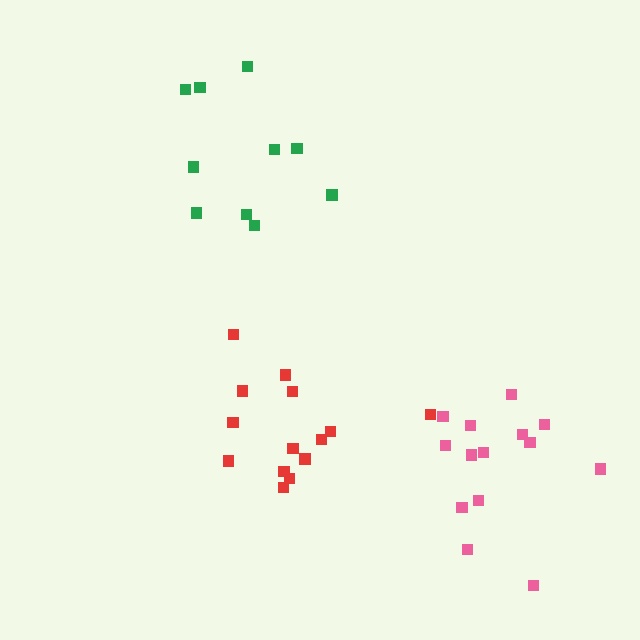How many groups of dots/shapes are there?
There are 3 groups.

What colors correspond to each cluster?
The clusters are colored: pink, green, red.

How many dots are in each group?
Group 1: 14 dots, Group 2: 10 dots, Group 3: 14 dots (38 total).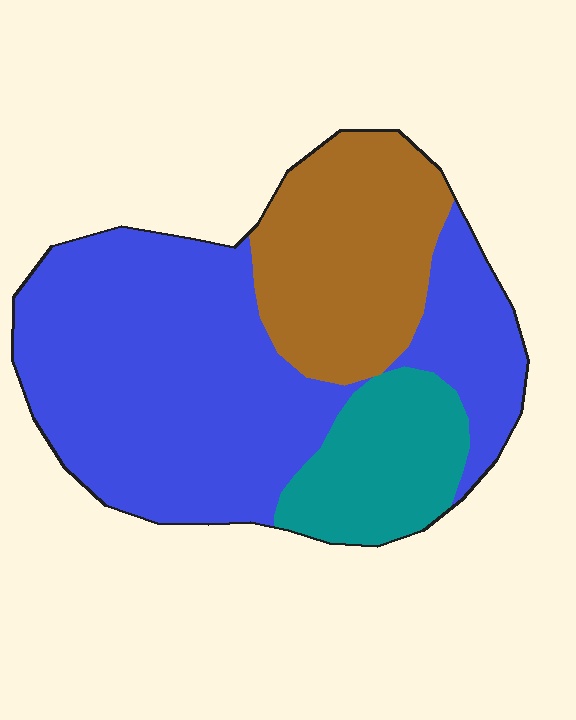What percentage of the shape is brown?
Brown covers around 25% of the shape.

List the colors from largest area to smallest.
From largest to smallest: blue, brown, teal.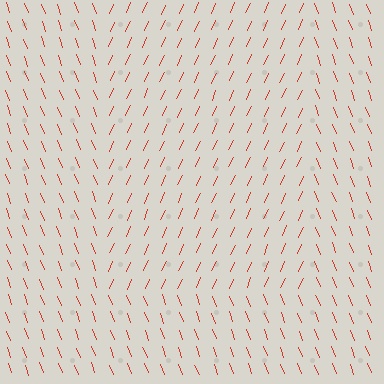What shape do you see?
I see a rectangle.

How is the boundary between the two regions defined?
The boundary is defined purely by a change in line orientation (approximately 45 degrees difference). All lines are the same color and thickness.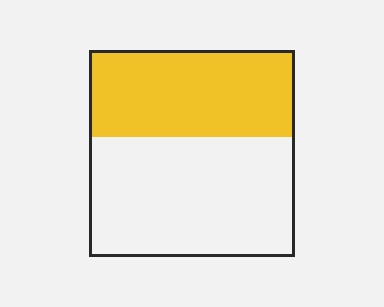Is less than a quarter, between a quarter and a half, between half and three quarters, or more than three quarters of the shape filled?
Between a quarter and a half.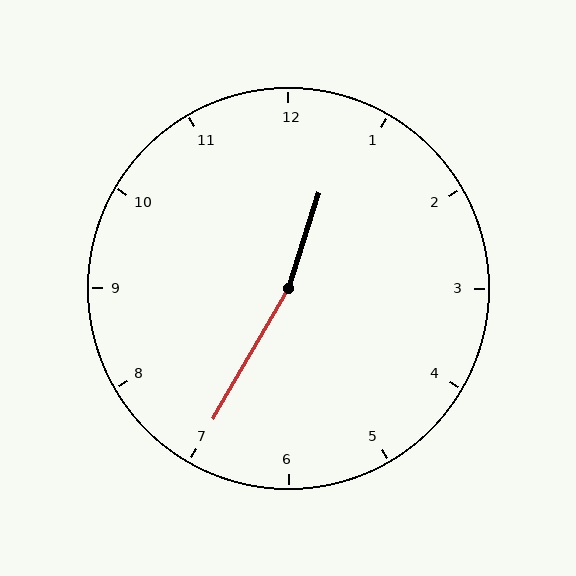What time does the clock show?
12:35.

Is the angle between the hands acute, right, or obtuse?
It is obtuse.